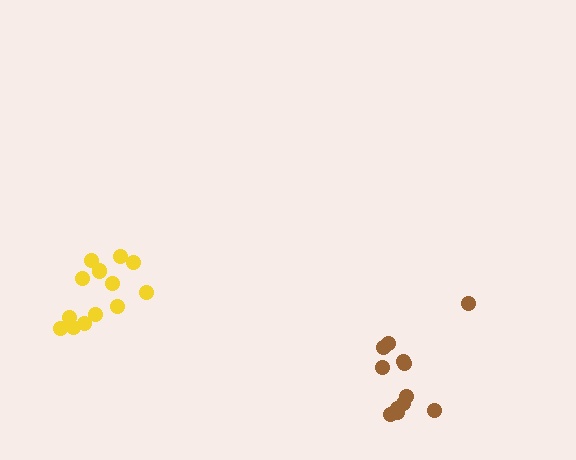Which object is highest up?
The yellow cluster is topmost.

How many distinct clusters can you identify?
There are 2 distinct clusters.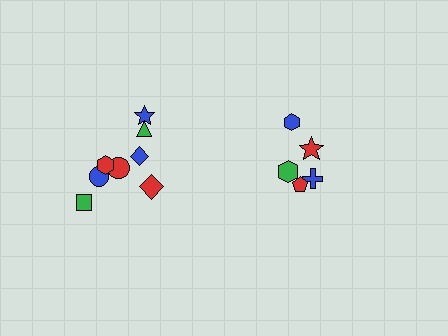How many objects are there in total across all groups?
There are 13 objects.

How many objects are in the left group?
There are 8 objects.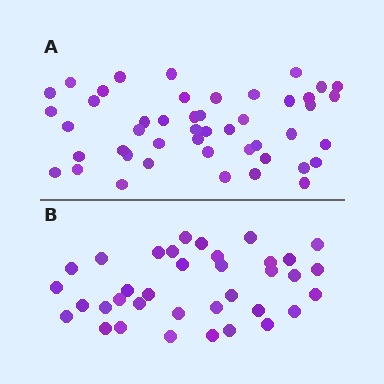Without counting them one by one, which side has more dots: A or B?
Region A (the top region) has more dots.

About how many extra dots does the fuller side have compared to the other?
Region A has roughly 12 or so more dots than region B.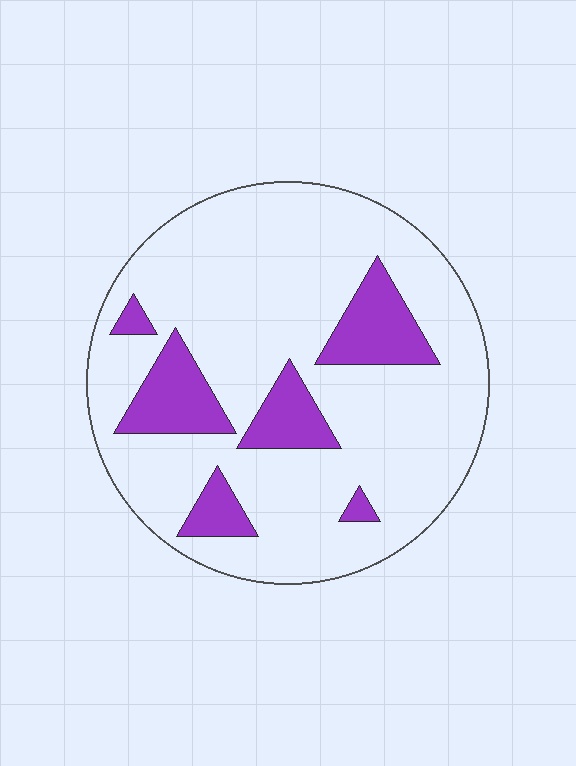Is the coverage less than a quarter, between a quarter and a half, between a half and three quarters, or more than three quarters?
Less than a quarter.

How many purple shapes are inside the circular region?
6.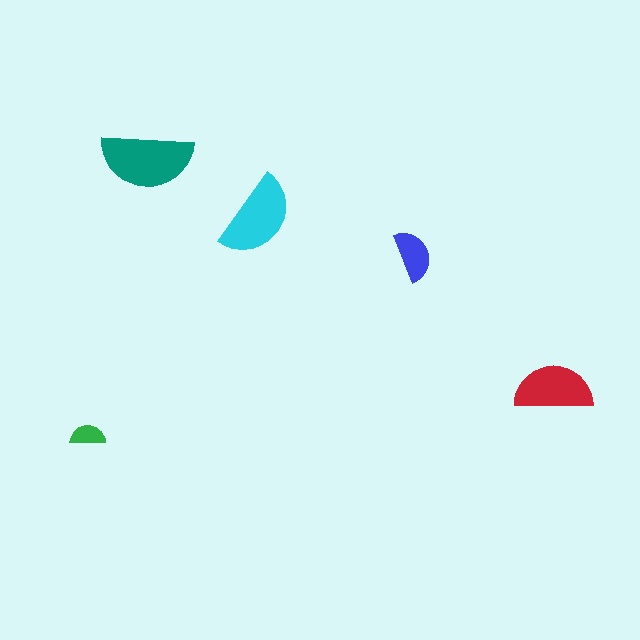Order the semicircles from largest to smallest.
the teal one, the cyan one, the red one, the blue one, the green one.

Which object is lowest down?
The green semicircle is bottommost.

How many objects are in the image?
There are 5 objects in the image.